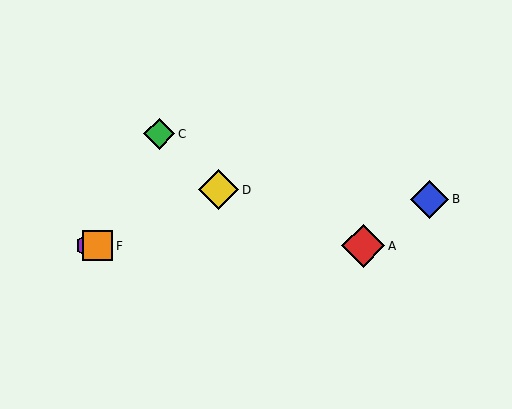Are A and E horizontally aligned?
Yes, both are at y≈246.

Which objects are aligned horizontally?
Objects A, E, F are aligned horizontally.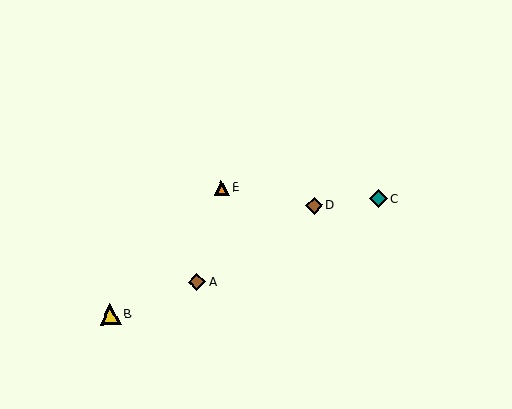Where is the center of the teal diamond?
The center of the teal diamond is at (379, 199).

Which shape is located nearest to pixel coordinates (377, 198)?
The teal diamond (labeled C) at (379, 199) is nearest to that location.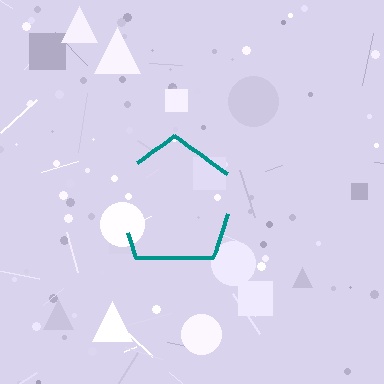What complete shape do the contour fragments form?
The contour fragments form a pentagon.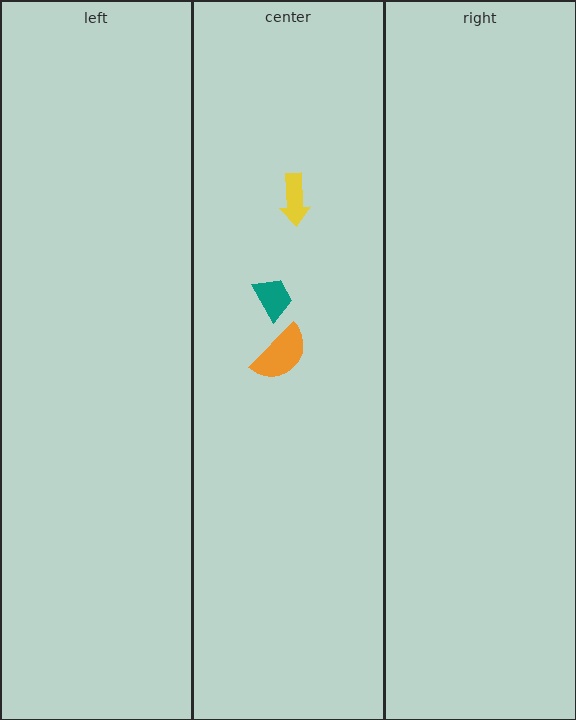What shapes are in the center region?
The orange semicircle, the teal trapezoid, the yellow arrow.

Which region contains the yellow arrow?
The center region.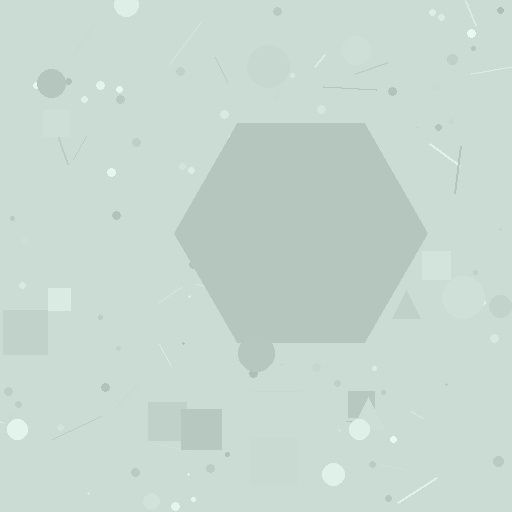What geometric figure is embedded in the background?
A hexagon is embedded in the background.